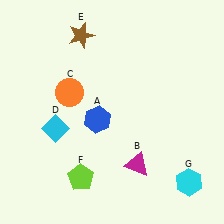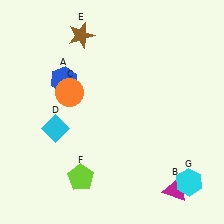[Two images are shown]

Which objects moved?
The objects that moved are: the blue hexagon (A), the magenta triangle (B).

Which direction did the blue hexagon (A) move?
The blue hexagon (A) moved up.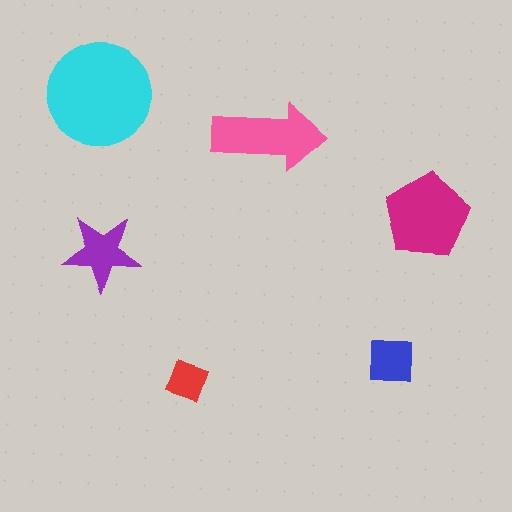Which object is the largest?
The cyan circle.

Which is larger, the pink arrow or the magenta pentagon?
The magenta pentagon.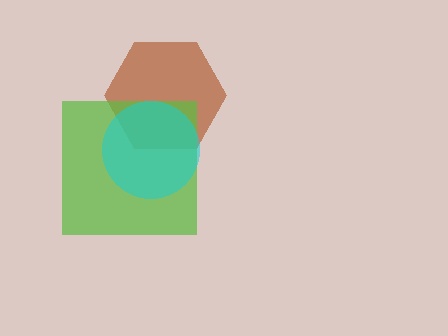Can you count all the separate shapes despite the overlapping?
Yes, there are 3 separate shapes.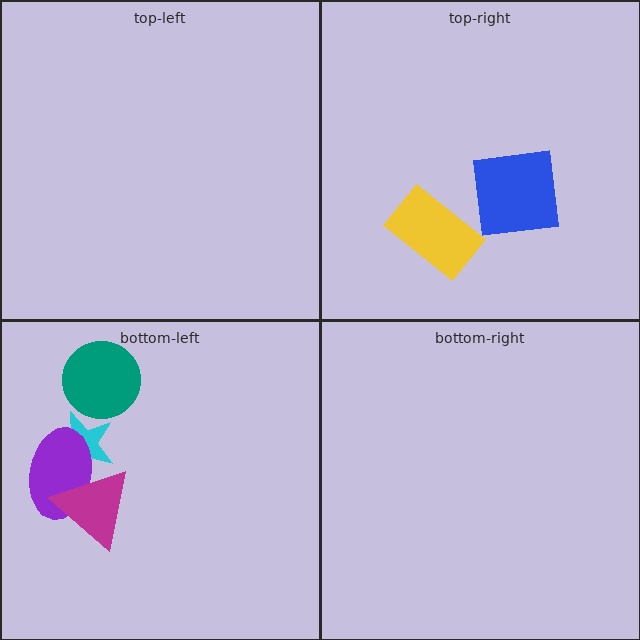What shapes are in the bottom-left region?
The cyan star, the purple ellipse, the teal circle, the magenta triangle.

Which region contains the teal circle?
The bottom-left region.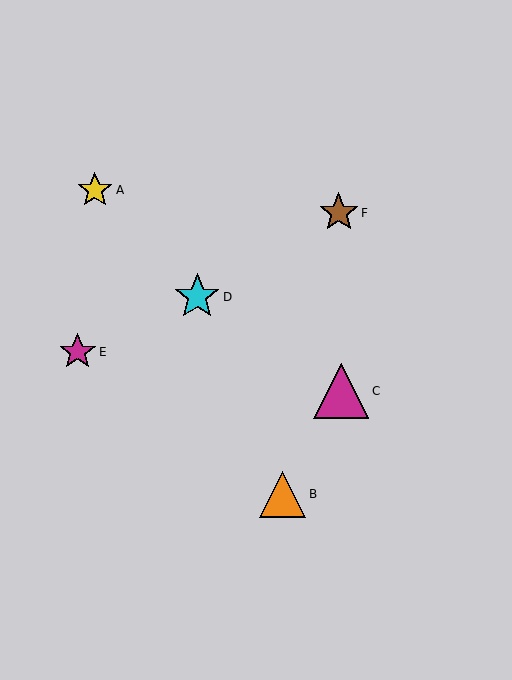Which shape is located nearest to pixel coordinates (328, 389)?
The magenta triangle (labeled C) at (341, 391) is nearest to that location.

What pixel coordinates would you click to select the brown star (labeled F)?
Click at (339, 213) to select the brown star F.